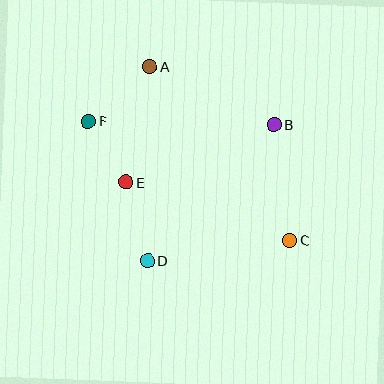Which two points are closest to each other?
Points E and F are closest to each other.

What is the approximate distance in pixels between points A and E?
The distance between A and E is approximately 118 pixels.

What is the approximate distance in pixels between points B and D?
The distance between B and D is approximately 186 pixels.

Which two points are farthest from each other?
Points C and F are farthest from each other.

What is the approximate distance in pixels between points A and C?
The distance between A and C is approximately 223 pixels.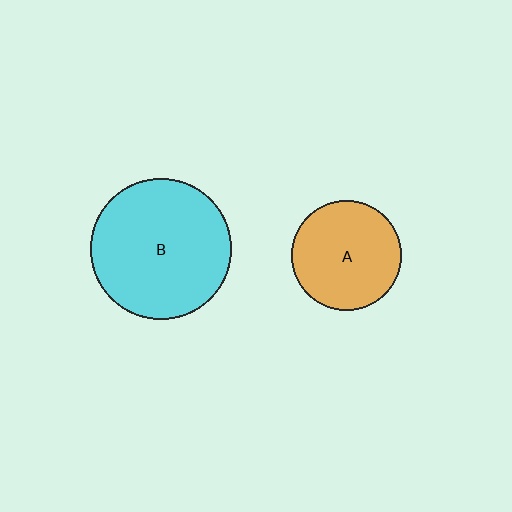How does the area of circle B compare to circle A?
Approximately 1.6 times.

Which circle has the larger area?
Circle B (cyan).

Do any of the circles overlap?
No, none of the circles overlap.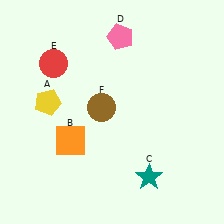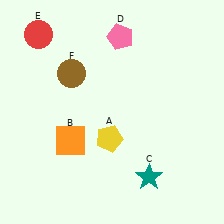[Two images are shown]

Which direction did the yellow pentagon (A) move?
The yellow pentagon (A) moved right.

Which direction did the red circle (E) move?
The red circle (E) moved up.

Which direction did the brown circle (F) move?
The brown circle (F) moved up.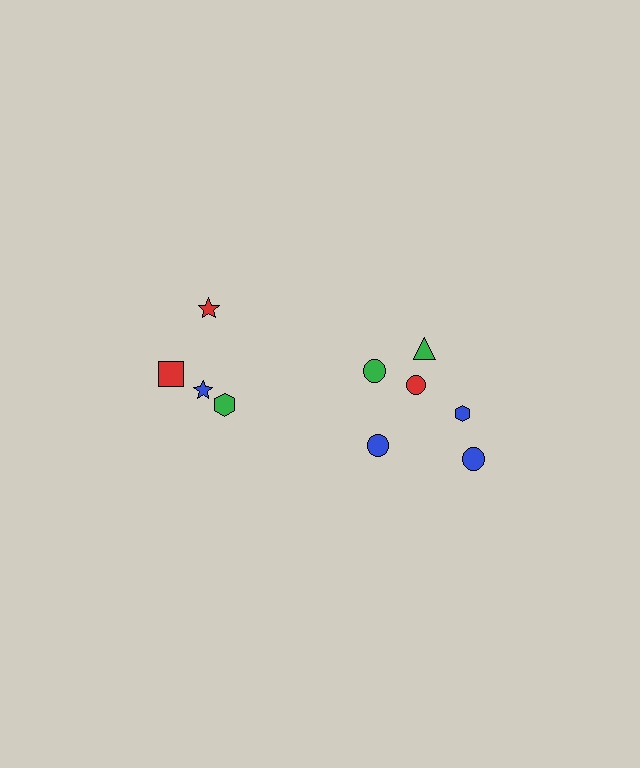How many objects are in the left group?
There are 4 objects.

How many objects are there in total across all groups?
There are 10 objects.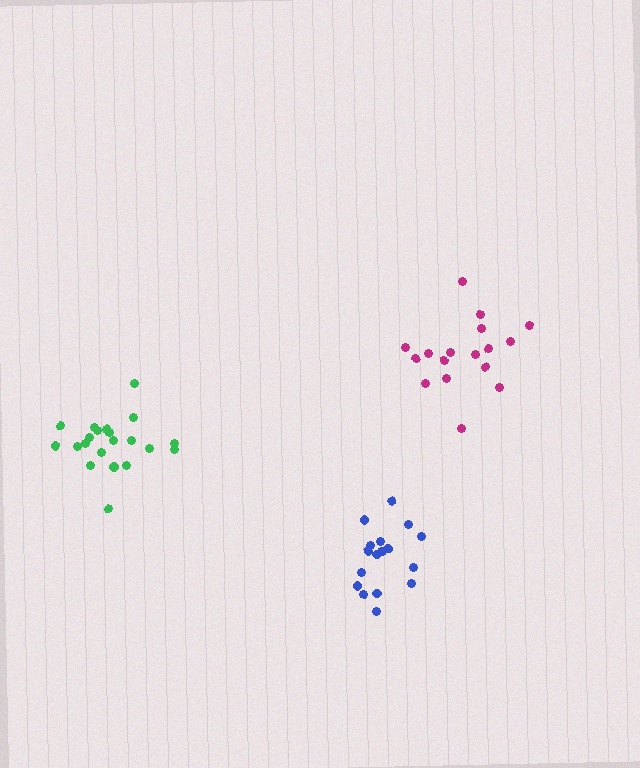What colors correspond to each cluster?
The clusters are colored: magenta, green, blue.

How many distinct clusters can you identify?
There are 3 distinct clusters.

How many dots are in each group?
Group 1: 17 dots, Group 2: 21 dots, Group 3: 17 dots (55 total).